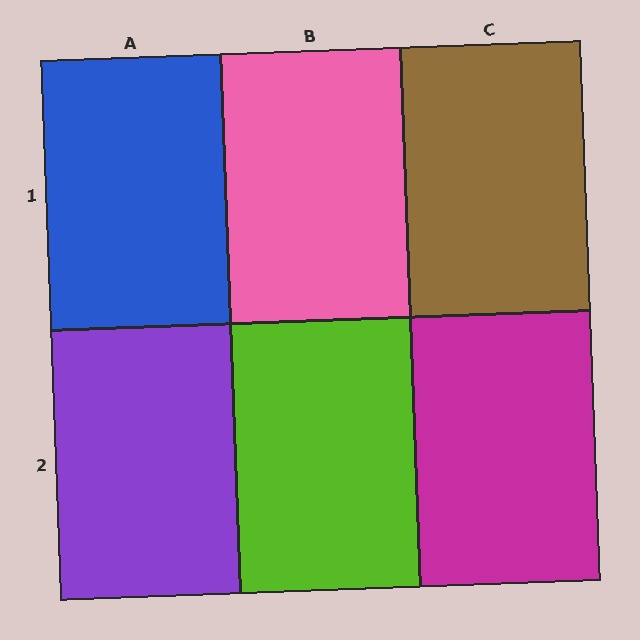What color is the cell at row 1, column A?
Blue.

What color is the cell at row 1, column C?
Brown.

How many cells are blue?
1 cell is blue.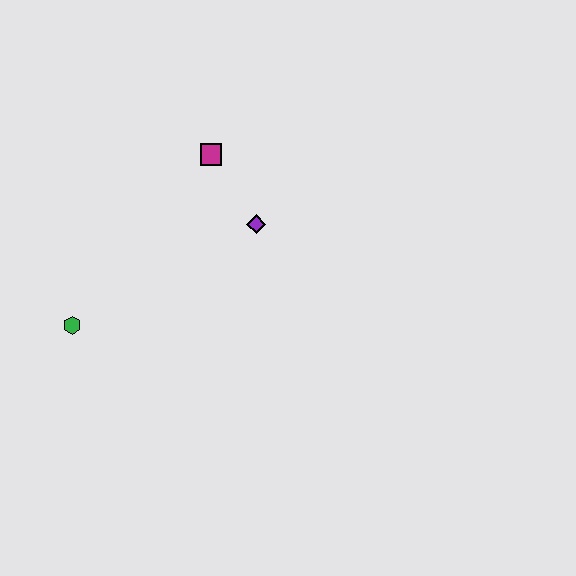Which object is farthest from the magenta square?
The green hexagon is farthest from the magenta square.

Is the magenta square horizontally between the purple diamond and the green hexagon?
Yes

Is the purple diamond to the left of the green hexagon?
No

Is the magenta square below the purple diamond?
No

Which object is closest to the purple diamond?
The magenta square is closest to the purple diamond.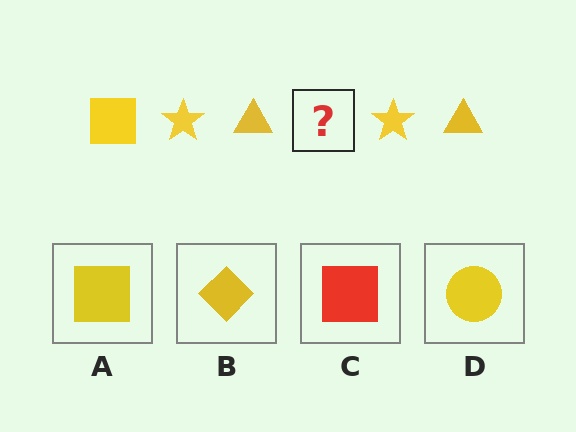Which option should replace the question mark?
Option A.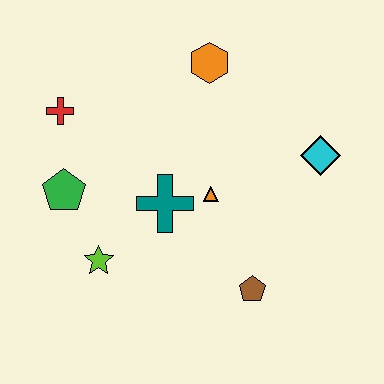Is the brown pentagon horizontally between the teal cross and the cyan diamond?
Yes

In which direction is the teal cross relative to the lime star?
The teal cross is to the right of the lime star.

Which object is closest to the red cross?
The green pentagon is closest to the red cross.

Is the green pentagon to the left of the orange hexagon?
Yes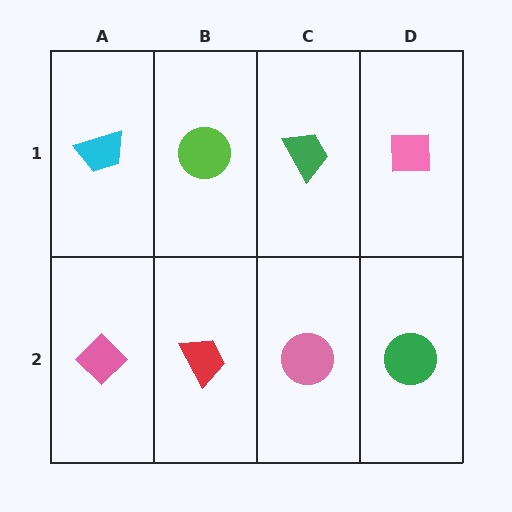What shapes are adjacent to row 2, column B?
A lime circle (row 1, column B), a pink diamond (row 2, column A), a pink circle (row 2, column C).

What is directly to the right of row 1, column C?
A pink square.